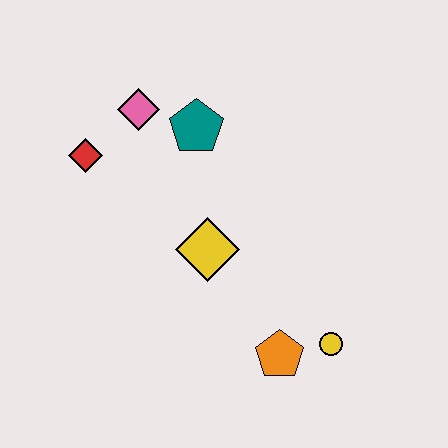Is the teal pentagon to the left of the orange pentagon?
Yes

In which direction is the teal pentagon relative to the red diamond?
The teal pentagon is to the right of the red diamond.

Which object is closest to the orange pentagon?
The yellow circle is closest to the orange pentagon.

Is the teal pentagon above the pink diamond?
No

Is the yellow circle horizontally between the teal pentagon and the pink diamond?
No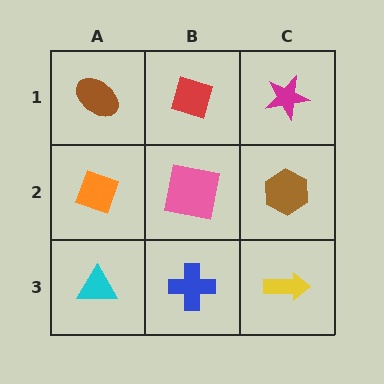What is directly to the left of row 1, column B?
A brown ellipse.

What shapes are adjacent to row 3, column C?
A brown hexagon (row 2, column C), a blue cross (row 3, column B).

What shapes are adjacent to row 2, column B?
A red diamond (row 1, column B), a blue cross (row 3, column B), an orange diamond (row 2, column A), a brown hexagon (row 2, column C).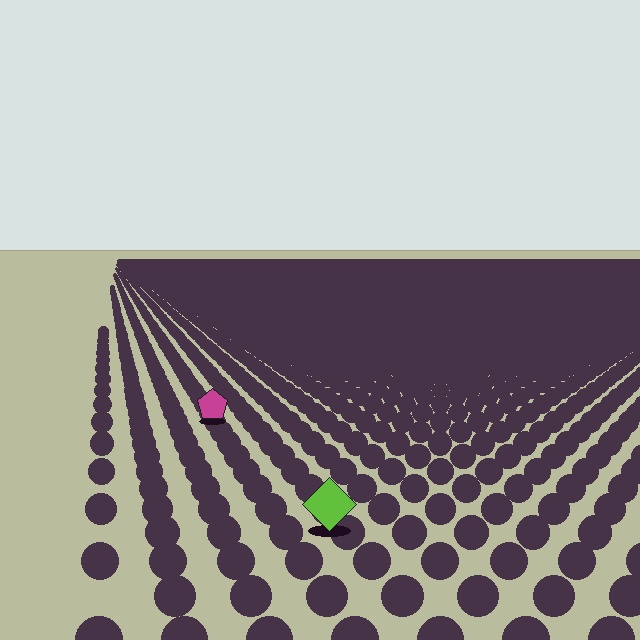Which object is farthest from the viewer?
The magenta pentagon is farthest from the viewer. It appears smaller and the ground texture around it is denser.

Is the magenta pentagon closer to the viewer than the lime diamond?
No. The lime diamond is closer — you can tell from the texture gradient: the ground texture is coarser near it.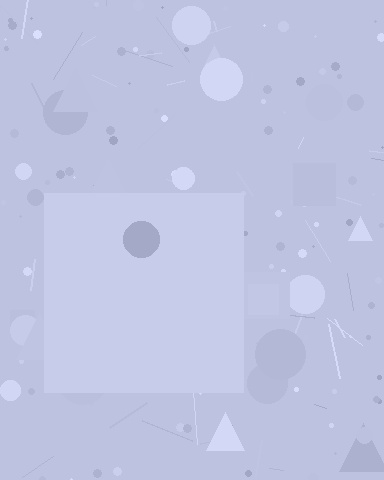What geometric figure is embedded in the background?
A square is embedded in the background.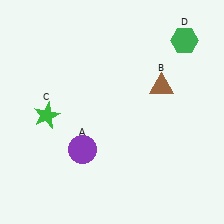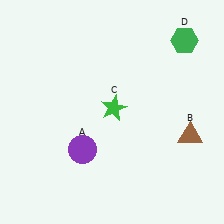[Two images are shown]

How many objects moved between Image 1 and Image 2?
2 objects moved between the two images.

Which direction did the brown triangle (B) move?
The brown triangle (B) moved down.